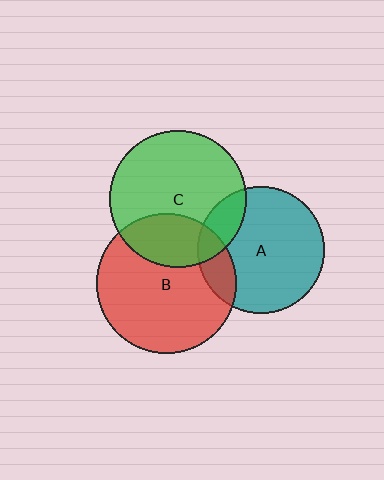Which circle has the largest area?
Circle B (red).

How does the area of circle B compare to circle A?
Approximately 1.2 times.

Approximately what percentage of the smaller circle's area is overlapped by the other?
Approximately 25%.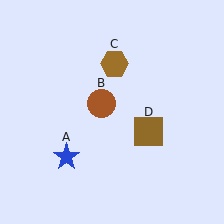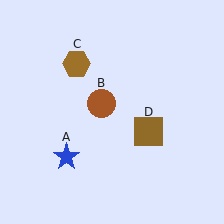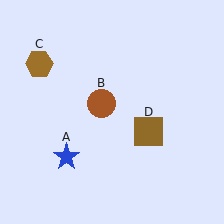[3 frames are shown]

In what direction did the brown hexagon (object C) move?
The brown hexagon (object C) moved left.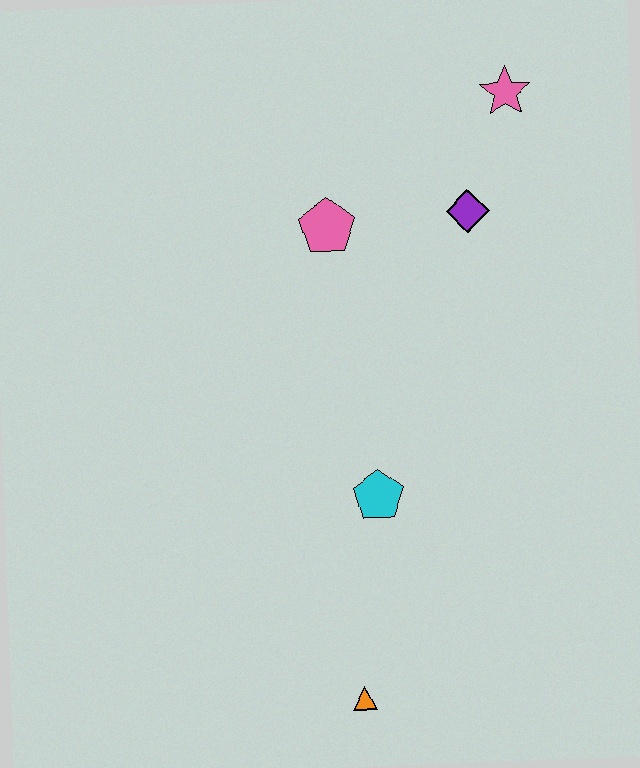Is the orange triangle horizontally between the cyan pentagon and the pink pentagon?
Yes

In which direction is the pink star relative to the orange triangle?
The pink star is above the orange triangle.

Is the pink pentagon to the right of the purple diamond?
No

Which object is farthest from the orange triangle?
The pink star is farthest from the orange triangle.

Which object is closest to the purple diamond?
The pink star is closest to the purple diamond.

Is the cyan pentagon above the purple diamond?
No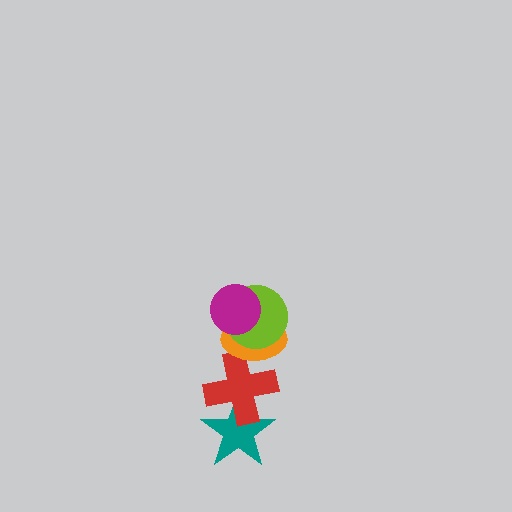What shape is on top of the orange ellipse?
The lime circle is on top of the orange ellipse.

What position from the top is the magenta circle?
The magenta circle is 1st from the top.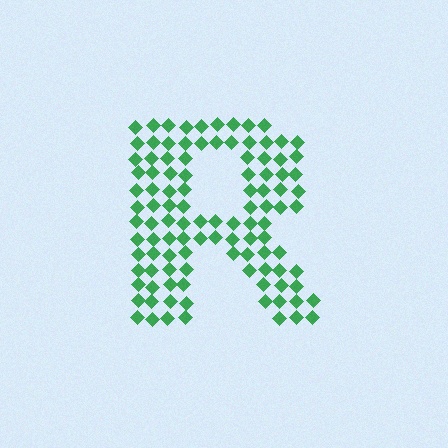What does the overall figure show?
The overall figure shows the letter R.